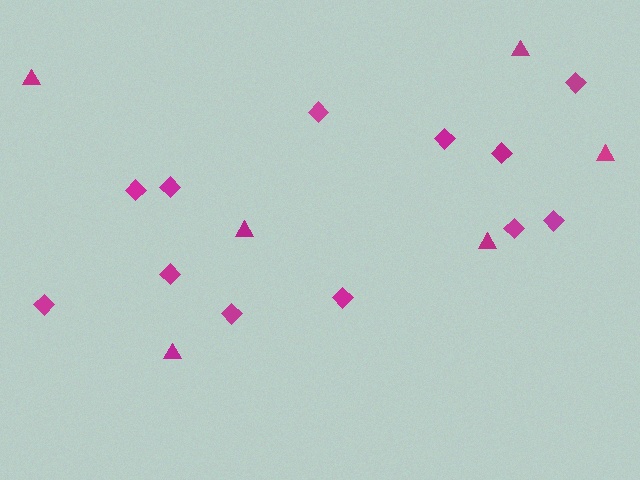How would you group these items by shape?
There are 2 groups: one group of diamonds (12) and one group of triangles (6).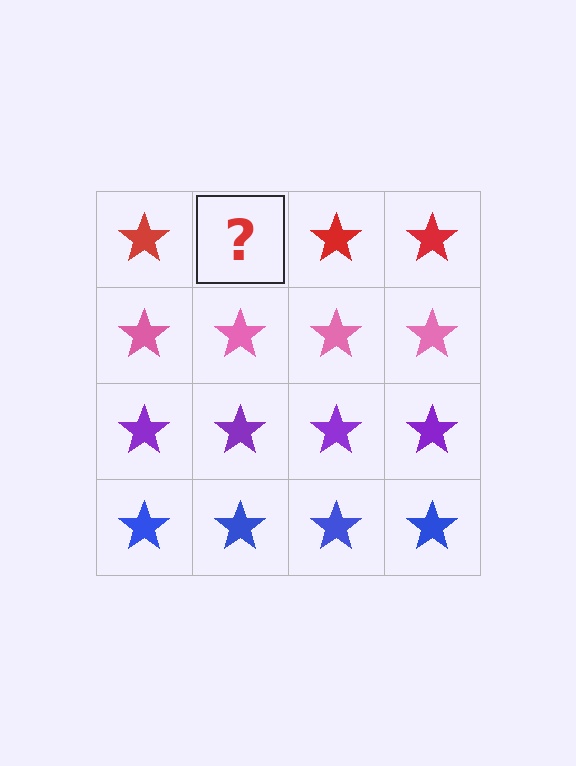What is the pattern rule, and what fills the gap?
The rule is that each row has a consistent color. The gap should be filled with a red star.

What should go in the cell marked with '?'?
The missing cell should contain a red star.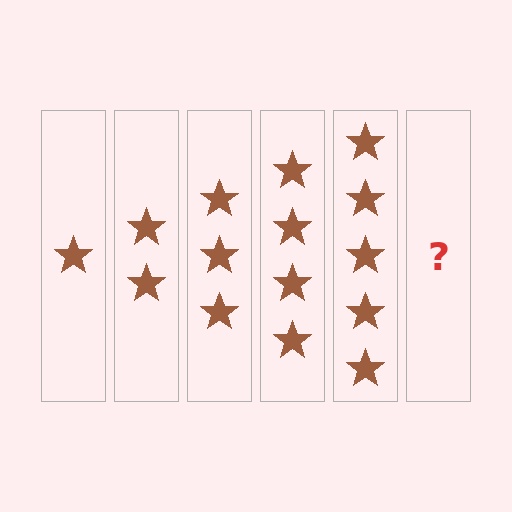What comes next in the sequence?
The next element should be 6 stars.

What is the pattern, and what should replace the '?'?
The pattern is that each step adds one more star. The '?' should be 6 stars.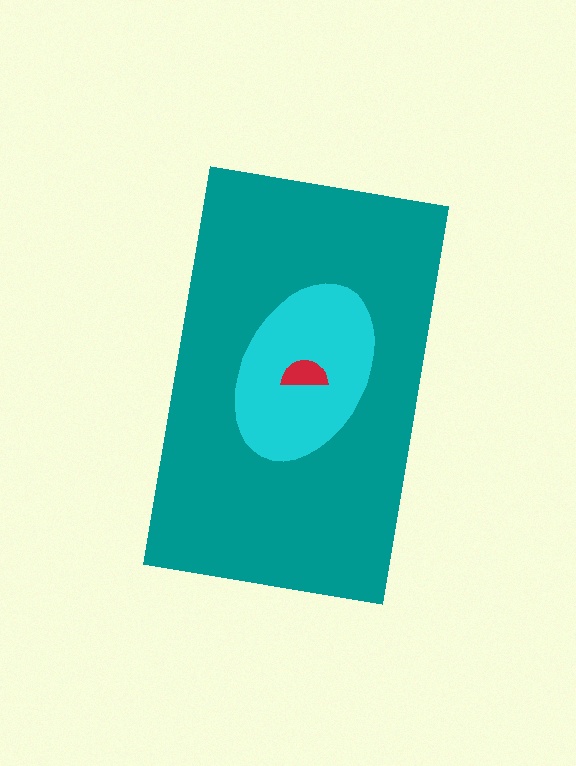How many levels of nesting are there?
3.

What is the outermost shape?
The teal rectangle.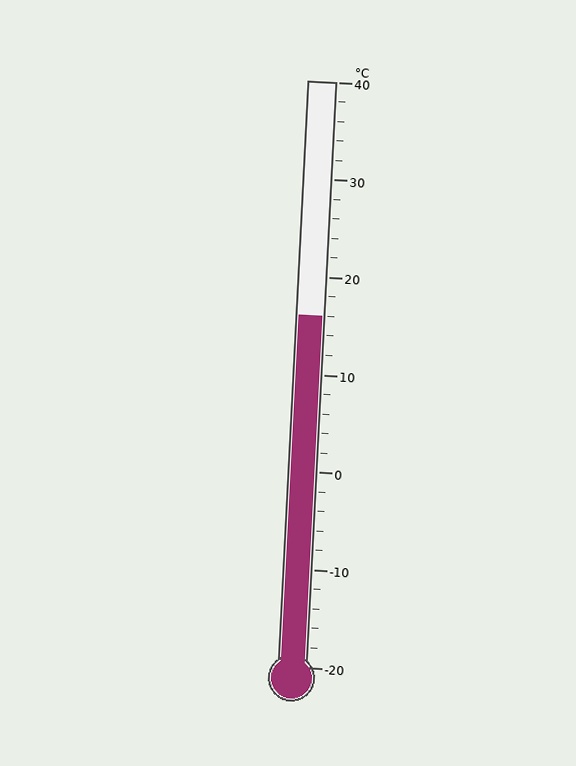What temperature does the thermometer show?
The thermometer shows approximately 16°C.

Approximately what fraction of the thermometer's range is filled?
The thermometer is filled to approximately 60% of its range.